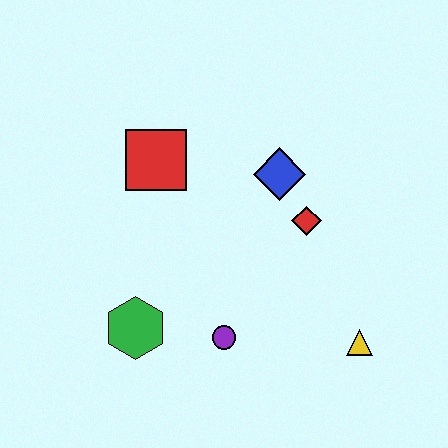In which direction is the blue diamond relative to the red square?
The blue diamond is to the right of the red square.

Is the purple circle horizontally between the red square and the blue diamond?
Yes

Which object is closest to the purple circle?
The green hexagon is closest to the purple circle.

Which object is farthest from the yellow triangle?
The red square is farthest from the yellow triangle.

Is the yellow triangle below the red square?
Yes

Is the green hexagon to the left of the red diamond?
Yes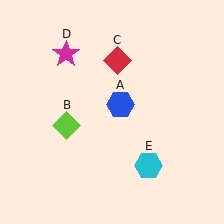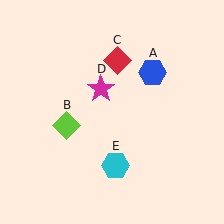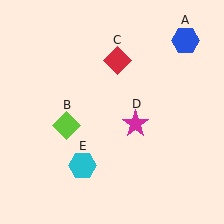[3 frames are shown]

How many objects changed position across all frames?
3 objects changed position: blue hexagon (object A), magenta star (object D), cyan hexagon (object E).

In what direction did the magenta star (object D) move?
The magenta star (object D) moved down and to the right.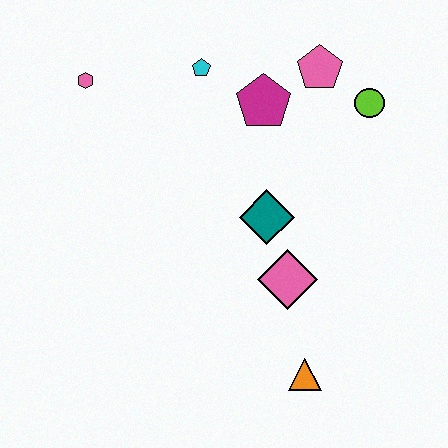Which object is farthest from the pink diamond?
The pink hexagon is farthest from the pink diamond.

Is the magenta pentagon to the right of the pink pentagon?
No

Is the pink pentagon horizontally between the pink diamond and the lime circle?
Yes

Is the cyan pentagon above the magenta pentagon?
Yes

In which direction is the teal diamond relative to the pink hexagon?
The teal diamond is to the right of the pink hexagon.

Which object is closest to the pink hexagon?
The cyan pentagon is closest to the pink hexagon.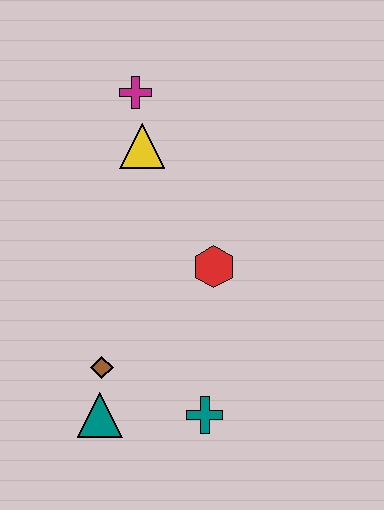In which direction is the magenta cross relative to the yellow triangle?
The magenta cross is above the yellow triangle.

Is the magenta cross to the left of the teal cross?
Yes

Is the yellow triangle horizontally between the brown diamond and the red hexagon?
Yes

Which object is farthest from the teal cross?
The magenta cross is farthest from the teal cross.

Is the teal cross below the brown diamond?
Yes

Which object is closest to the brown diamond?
The teal triangle is closest to the brown diamond.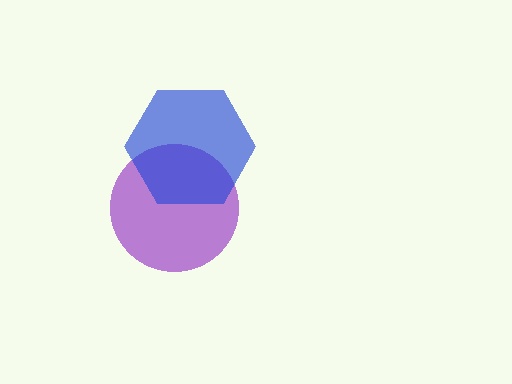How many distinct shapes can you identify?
There are 2 distinct shapes: a purple circle, a blue hexagon.